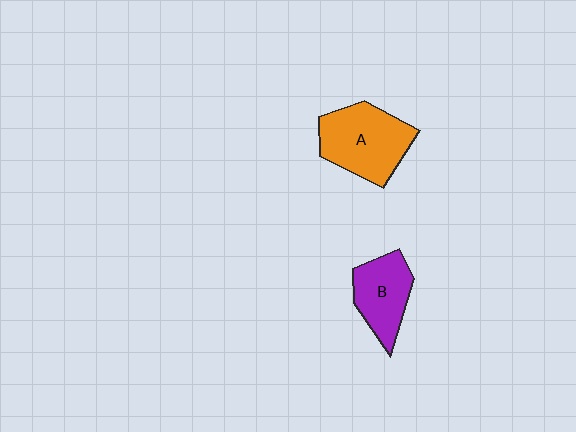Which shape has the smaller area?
Shape B (purple).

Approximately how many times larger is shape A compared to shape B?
Approximately 1.4 times.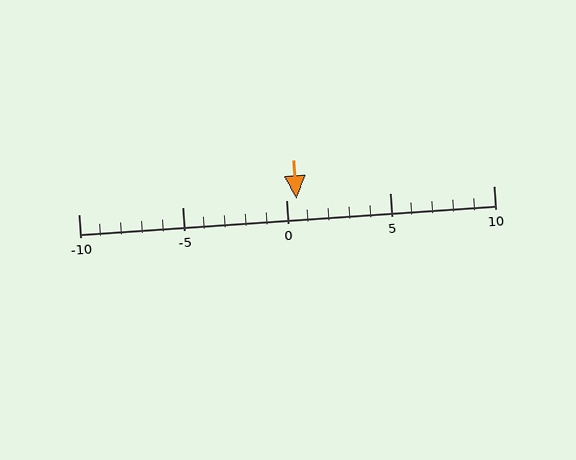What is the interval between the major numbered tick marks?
The major tick marks are spaced 5 units apart.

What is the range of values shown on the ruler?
The ruler shows values from -10 to 10.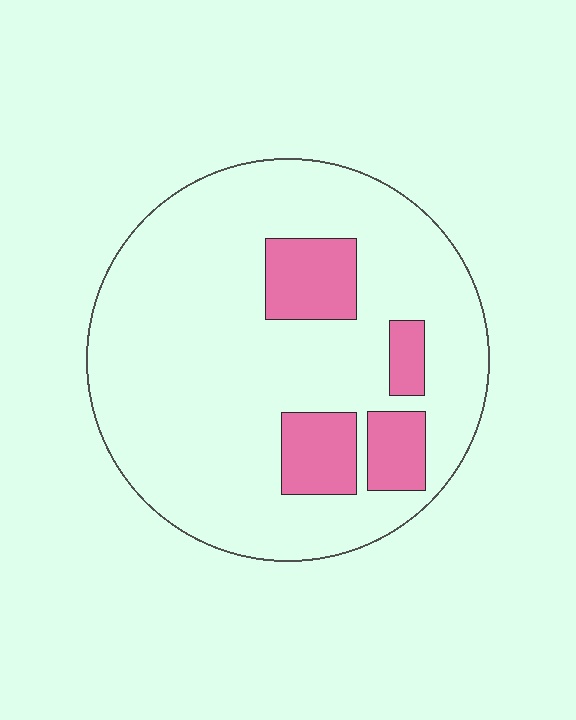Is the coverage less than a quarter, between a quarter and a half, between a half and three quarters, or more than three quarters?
Less than a quarter.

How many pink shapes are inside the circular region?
4.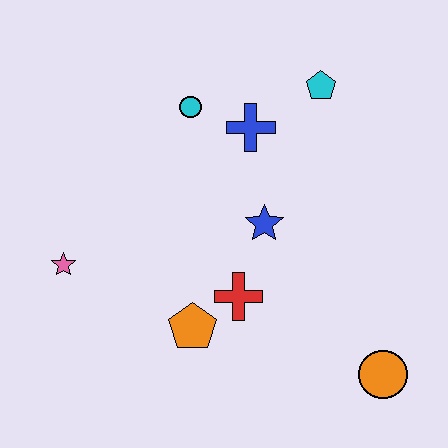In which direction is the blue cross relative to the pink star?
The blue cross is to the right of the pink star.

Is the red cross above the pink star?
No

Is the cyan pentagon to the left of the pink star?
No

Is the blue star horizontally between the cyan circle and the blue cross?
No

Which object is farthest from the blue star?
The pink star is farthest from the blue star.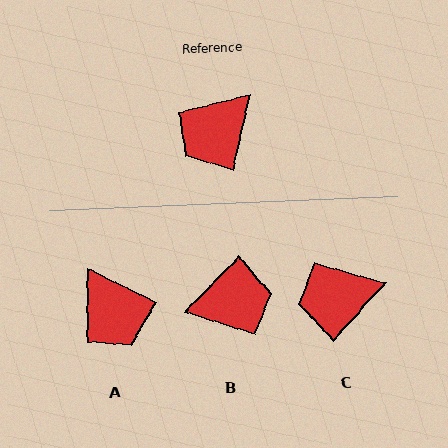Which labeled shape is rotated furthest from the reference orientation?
B, about 148 degrees away.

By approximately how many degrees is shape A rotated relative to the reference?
Approximately 76 degrees counter-clockwise.